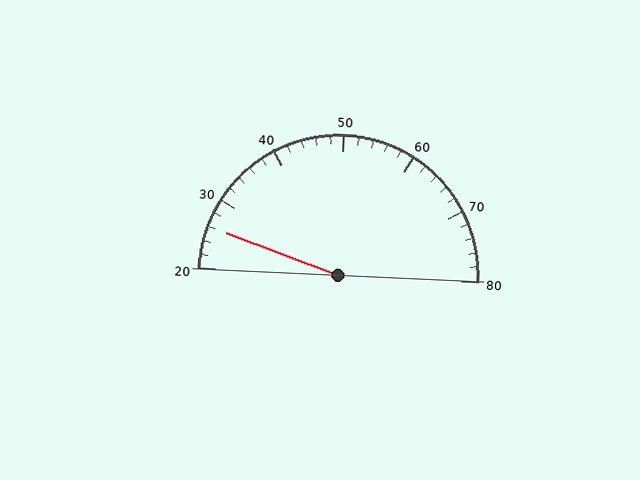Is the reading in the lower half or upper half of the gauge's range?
The reading is in the lower half of the range (20 to 80).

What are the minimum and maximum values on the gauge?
The gauge ranges from 20 to 80.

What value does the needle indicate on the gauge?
The needle indicates approximately 26.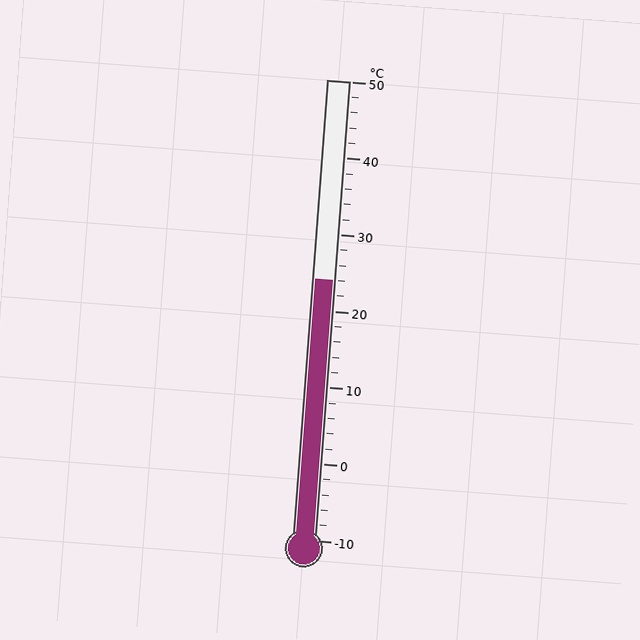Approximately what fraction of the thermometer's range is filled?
The thermometer is filled to approximately 55% of its range.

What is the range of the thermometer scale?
The thermometer scale ranges from -10°C to 50°C.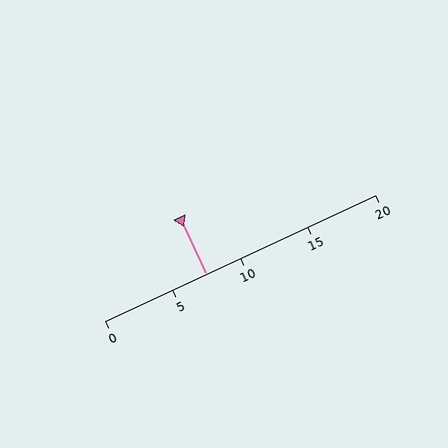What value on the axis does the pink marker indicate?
The marker indicates approximately 7.5.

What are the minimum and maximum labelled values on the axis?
The axis runs from 0 to 20.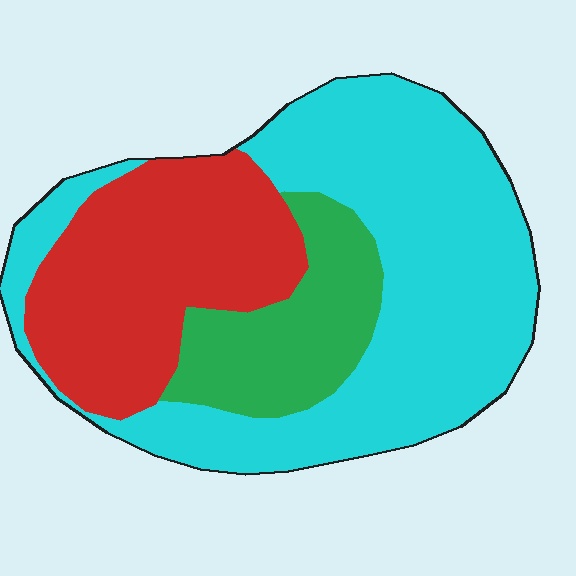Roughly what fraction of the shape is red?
Red takes up about one third (1/3) of the shape.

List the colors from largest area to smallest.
From largest to smallest: cyan, red, green.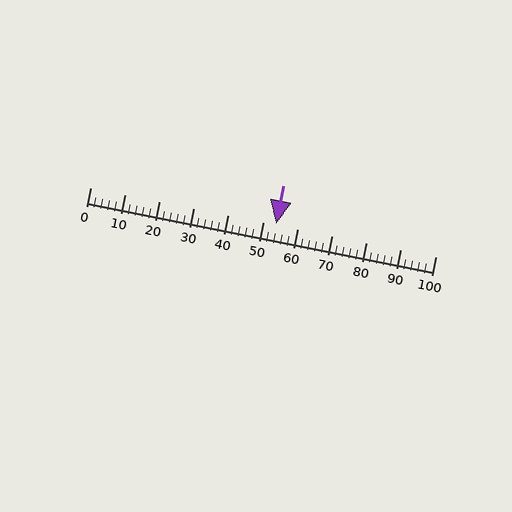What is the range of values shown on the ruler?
The ruler shows values from 0 to 100.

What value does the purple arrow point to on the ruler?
The purple arrow points to approximately 54.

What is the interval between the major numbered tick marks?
The major tick marks are spaced 10 units apart.